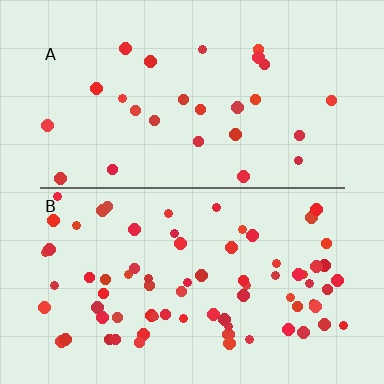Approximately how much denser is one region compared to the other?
Approximately 2.9× — region B over region A.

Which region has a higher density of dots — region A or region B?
B (the bottom).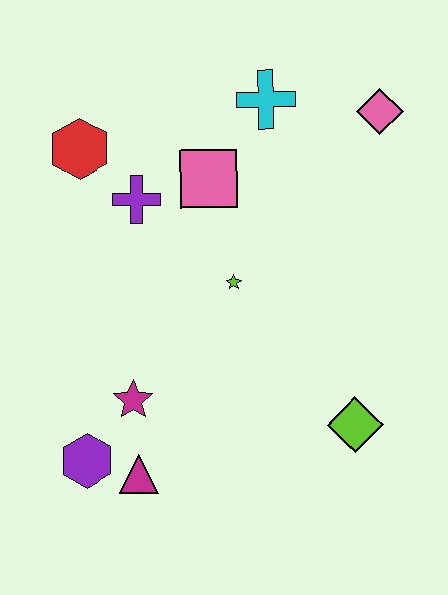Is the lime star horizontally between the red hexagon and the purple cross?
No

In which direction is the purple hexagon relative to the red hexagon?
The purple hexagon is below the red hexagon.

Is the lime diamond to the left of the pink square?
No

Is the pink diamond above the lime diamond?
Yes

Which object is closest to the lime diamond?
The lime star is closest to the lime diamond.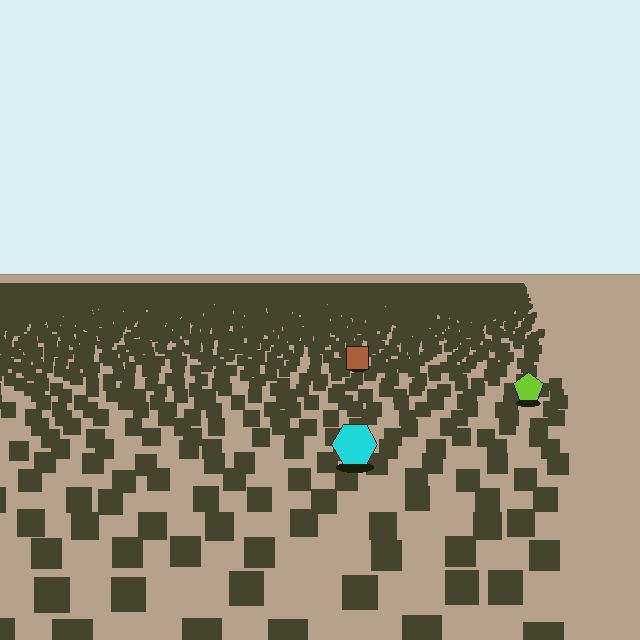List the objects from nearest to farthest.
From nearest to farthest: the cyan hexagon, the lime pentagon, the brown square.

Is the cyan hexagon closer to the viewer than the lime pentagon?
Yes. The cyan hexagon is closer — you can tell from the texture gradient: the ground texture is coarser near it.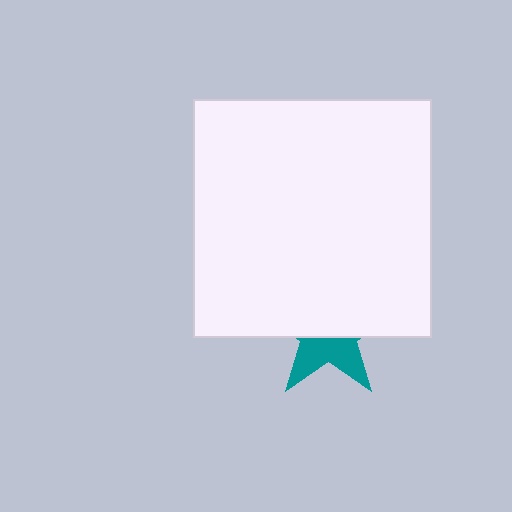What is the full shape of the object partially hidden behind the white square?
The partially hidden object is a teal star.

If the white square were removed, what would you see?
You would see the complete teal star.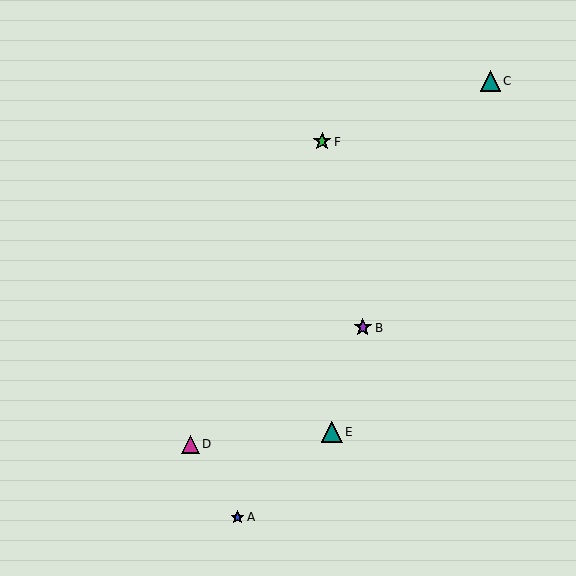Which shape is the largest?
The teal triangle (labeled E) is the largest.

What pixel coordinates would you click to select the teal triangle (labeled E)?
Click at (332, 432) to select the teal triangle E.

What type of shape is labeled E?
Shape E is a teal triangle.